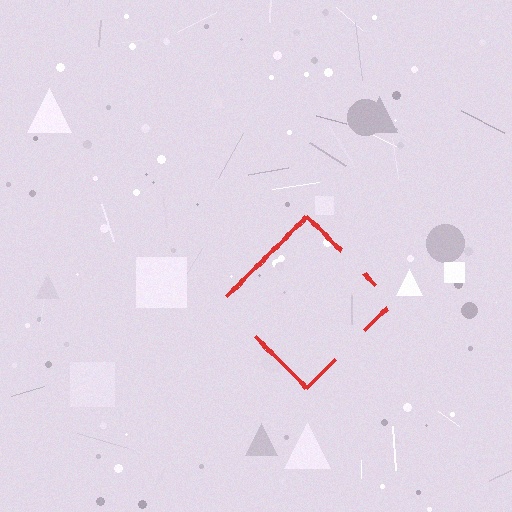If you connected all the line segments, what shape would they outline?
They would outline a diamond.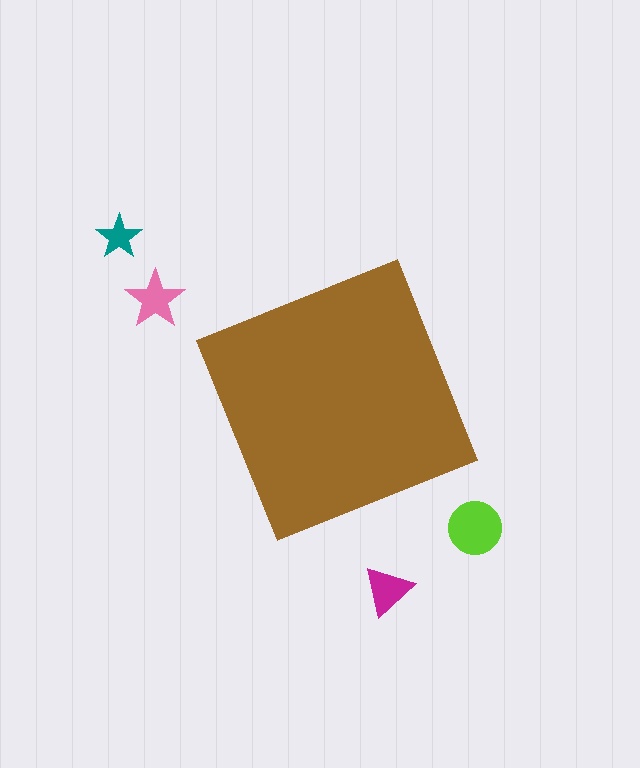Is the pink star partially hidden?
No, the pink star is fully visible.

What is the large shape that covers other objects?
A brown square.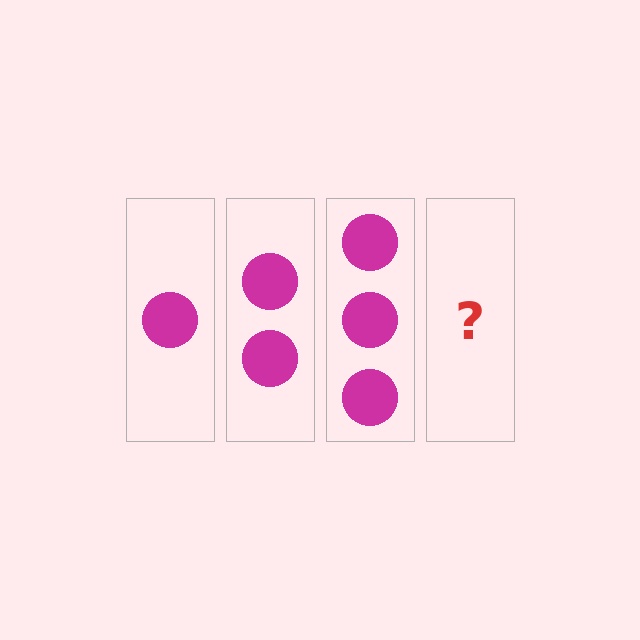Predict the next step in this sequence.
The next step is 4 circles.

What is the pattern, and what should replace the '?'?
The pattern is that each step adds one more circle. The '?' should be 4 circles.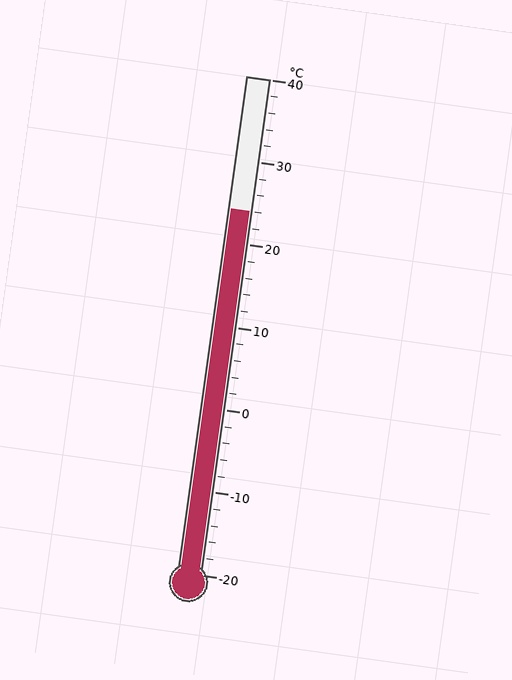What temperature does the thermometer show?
The thermometer shows approximately 24°C.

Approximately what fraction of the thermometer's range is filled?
The thermometer is filled to approximately 75% of its range.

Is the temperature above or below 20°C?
The temperature is above 20°C.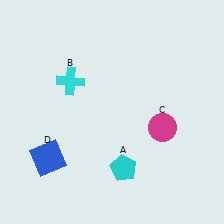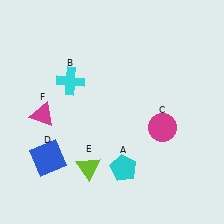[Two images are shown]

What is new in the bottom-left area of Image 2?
A magenta triangle (F) was added in the bottom-left area of Image 2.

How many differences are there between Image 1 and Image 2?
There are 2 differences between the two images.